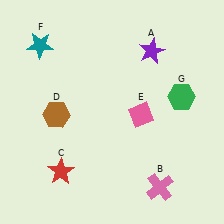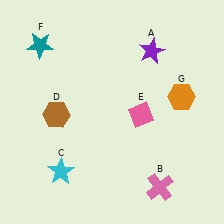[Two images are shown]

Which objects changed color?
C changed from red to cyan. G changed from green to orange.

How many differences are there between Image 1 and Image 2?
There are 2 differences between the two images.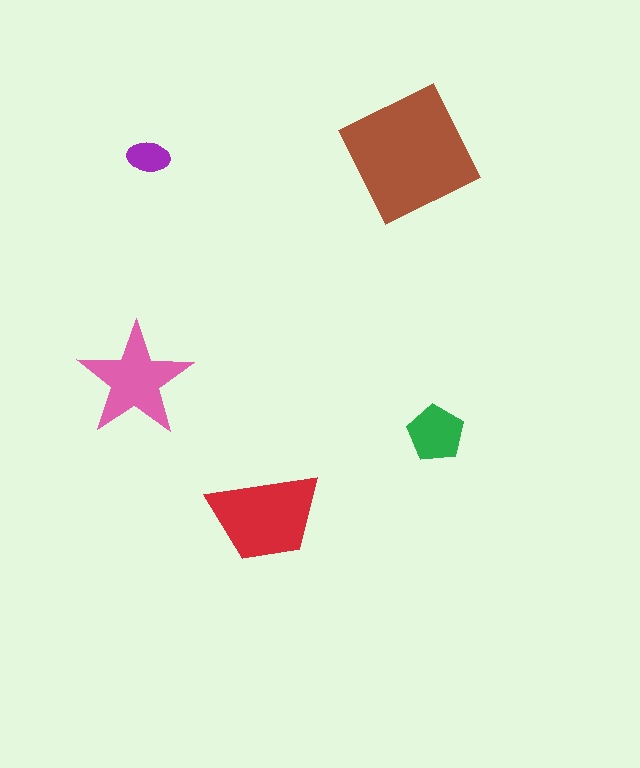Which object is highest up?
The brown square is topmost.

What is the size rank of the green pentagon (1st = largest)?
4th.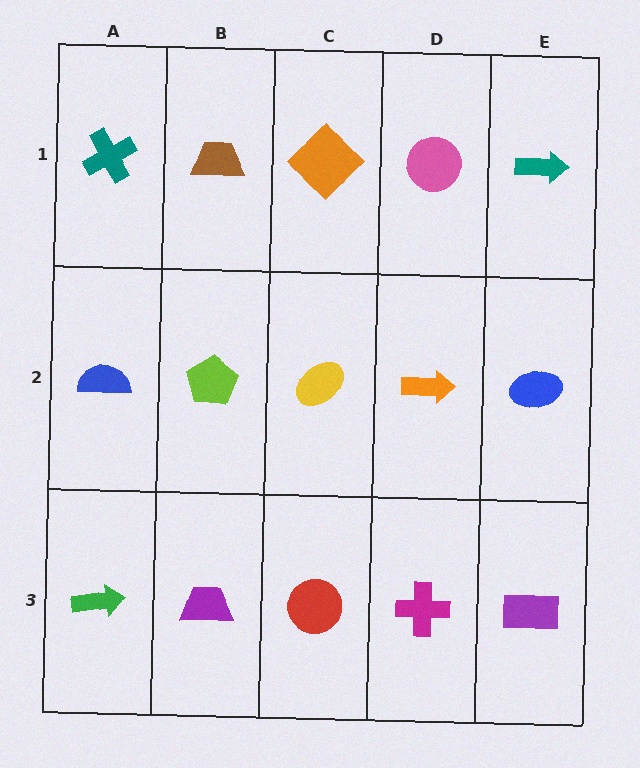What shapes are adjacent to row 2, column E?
A teal arrow (row 1, column E), a purple rectangle (row 3, column E), an orange arrow (row 2, column D).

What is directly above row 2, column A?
A teal cross.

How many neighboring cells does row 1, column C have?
3.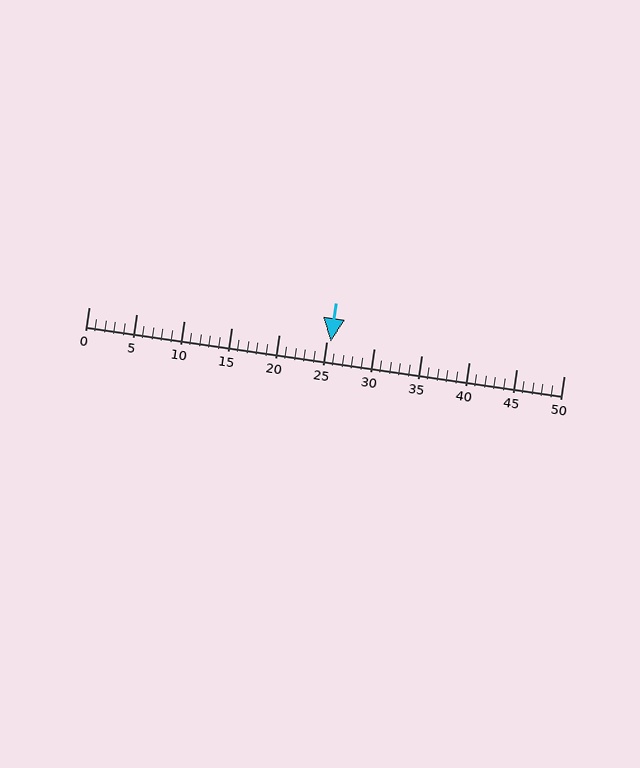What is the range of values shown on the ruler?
The ruler shows values from 0 to 50.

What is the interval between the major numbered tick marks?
The major tick marks are spaced 5 units apart.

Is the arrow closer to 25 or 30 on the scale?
The arrow is closer to 25.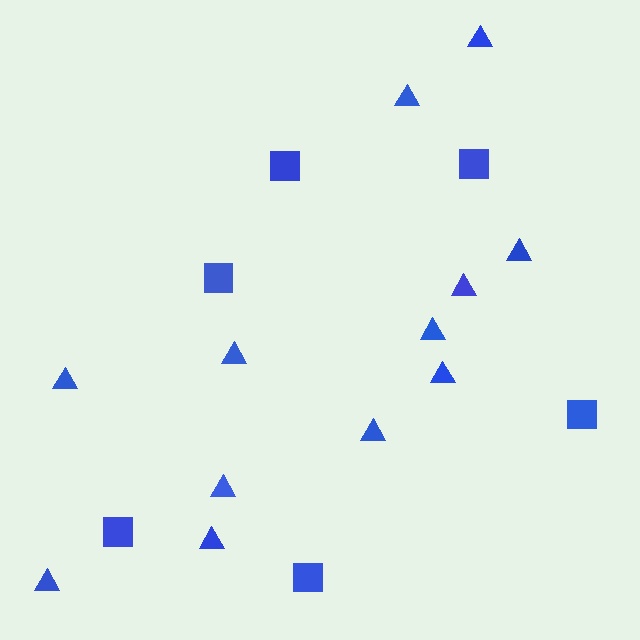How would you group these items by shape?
There are 2 groups: one group of squares (6) and one group of triangles (12).